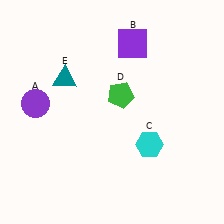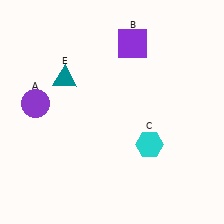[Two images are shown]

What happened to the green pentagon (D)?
The green pentagon (D) was removed in Image 2. It was in the top-right area of Image 1.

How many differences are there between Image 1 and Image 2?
There is 1 difference between the two images.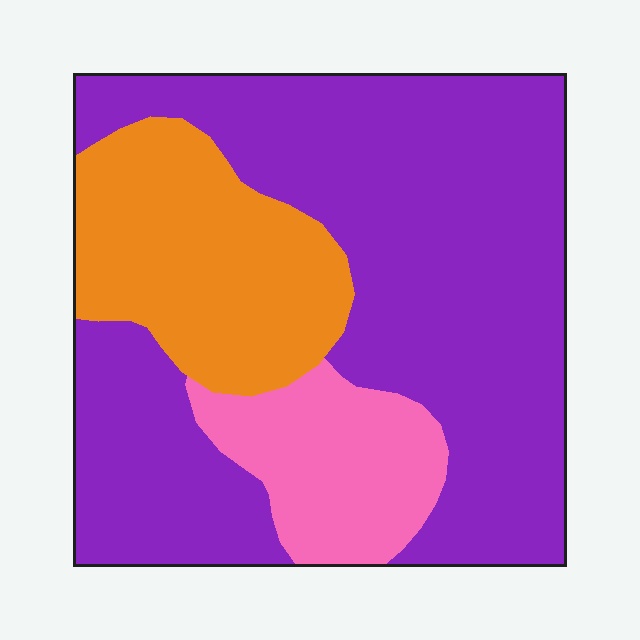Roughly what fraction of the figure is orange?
Orange covers 22% of the figure.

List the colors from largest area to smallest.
From largest to smallest: purple, orange, pink.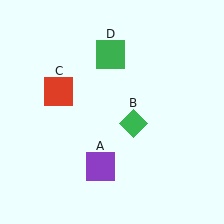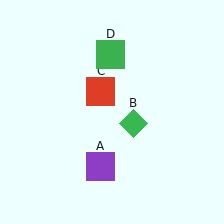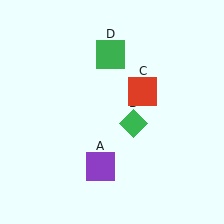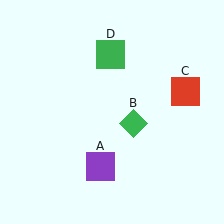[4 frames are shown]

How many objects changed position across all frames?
1 object changed position: red square (object C).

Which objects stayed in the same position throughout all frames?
Purple square (object A) and green diamond (object B) and green square (object D) remained stationary.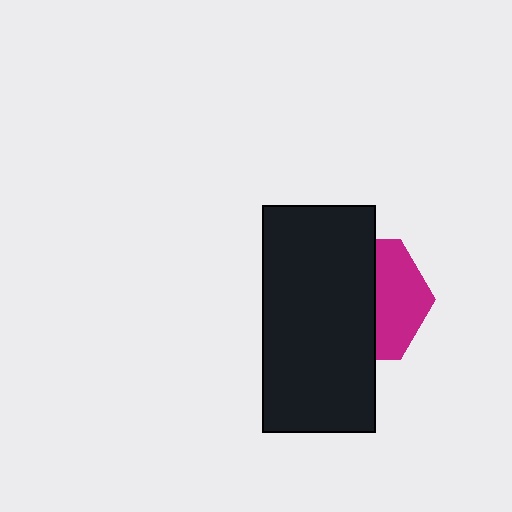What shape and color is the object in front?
The object in front is a black rectangle.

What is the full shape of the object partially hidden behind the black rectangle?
The partially hidden object is a magenta hexagon.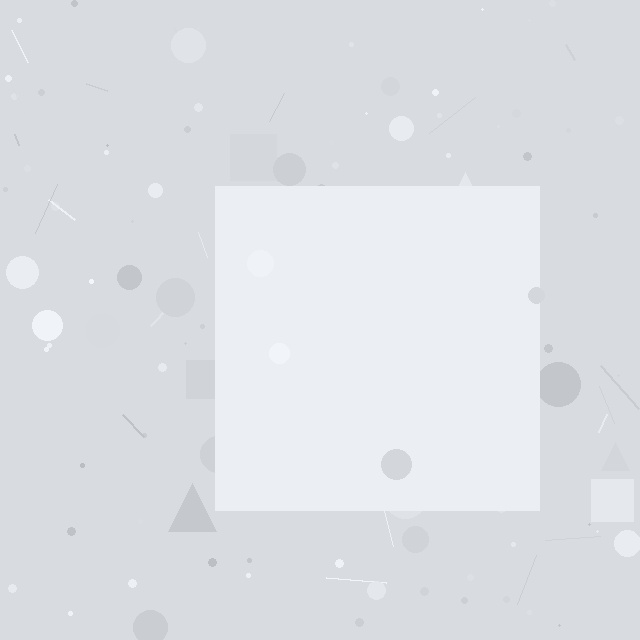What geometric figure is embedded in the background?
A square is embedded in the background.